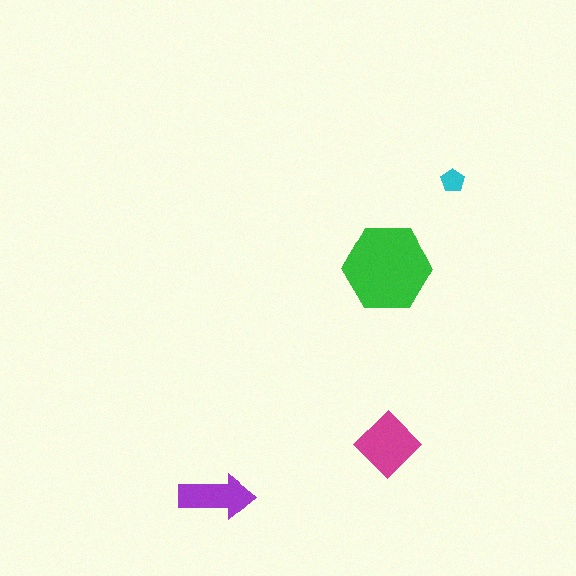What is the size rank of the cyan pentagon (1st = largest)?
4th.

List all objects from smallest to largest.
The cyan pentagon, the purple arrow, the magenta diamond, the green hexagon.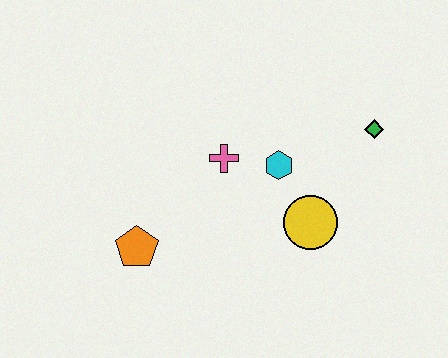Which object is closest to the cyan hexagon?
The pink cross is closest to the cyan hexagon.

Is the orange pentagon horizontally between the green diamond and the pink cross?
No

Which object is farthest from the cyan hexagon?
The orange pentagon is farthest from the cyan hexagon.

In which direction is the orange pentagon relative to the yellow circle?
The orange pentagon is to the left of the yellow circle.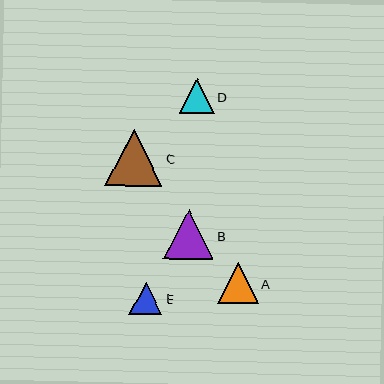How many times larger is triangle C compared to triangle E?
Triangle C is approximately 1.7 times the size of triangle E.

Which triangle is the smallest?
Triangle E is the smallest with a size of approximately 33 pixels.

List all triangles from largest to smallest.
From largest to smallest: C, B, A, D, E.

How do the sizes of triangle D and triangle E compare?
Triangle D and triangle E are approximately the same size.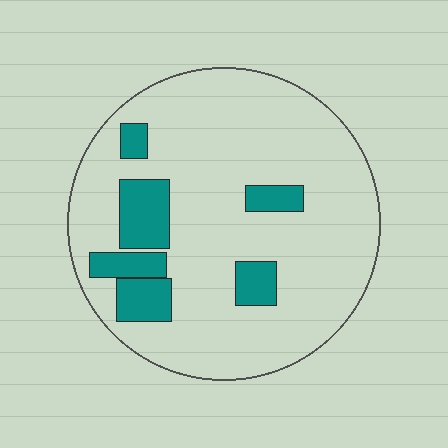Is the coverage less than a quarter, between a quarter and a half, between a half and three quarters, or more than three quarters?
Less than a quarter.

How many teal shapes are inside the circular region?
6.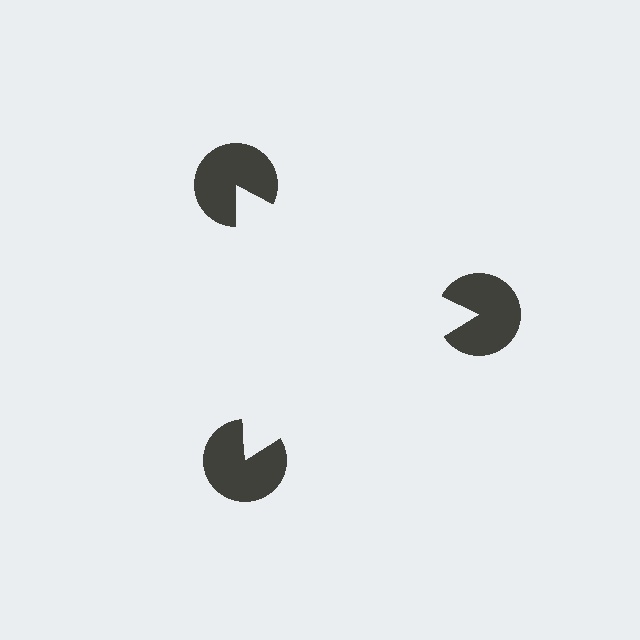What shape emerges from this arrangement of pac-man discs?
An illusory triangle — its edges are inferred from the aligned wedge cuts in the pac-man discs, not physically drawn.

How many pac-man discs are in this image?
There are 3 — one at each vertex of the illusory triangle.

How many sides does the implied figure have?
3 sides.